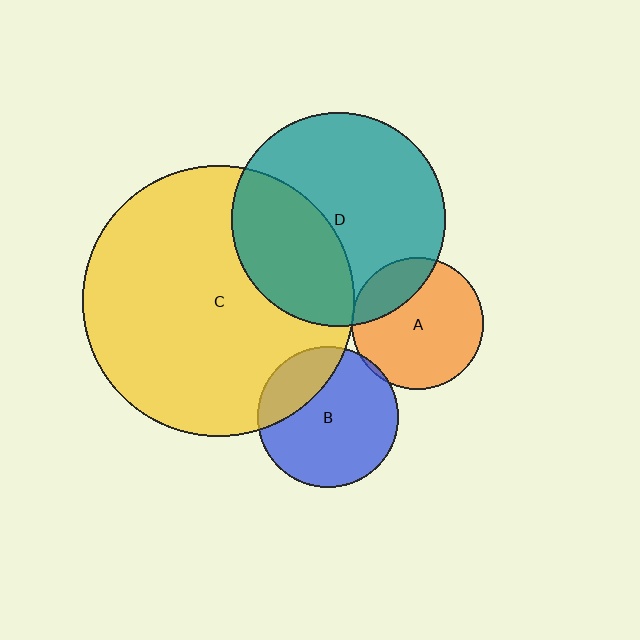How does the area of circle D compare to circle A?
Approximately 2.6 times.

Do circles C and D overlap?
Yes.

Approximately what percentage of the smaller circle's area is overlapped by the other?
Approximately 35%.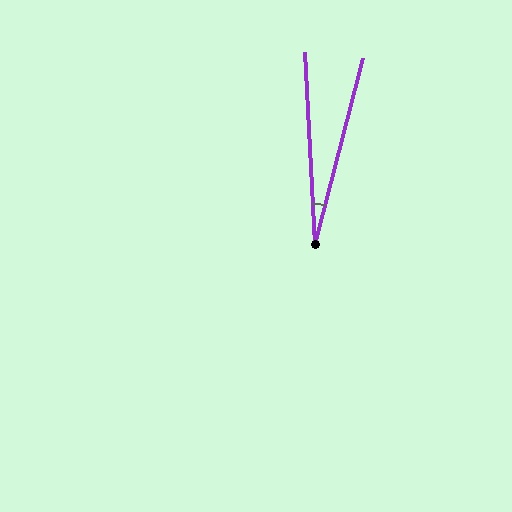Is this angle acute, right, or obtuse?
It is acute.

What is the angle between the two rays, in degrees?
Approximately 18 degrees.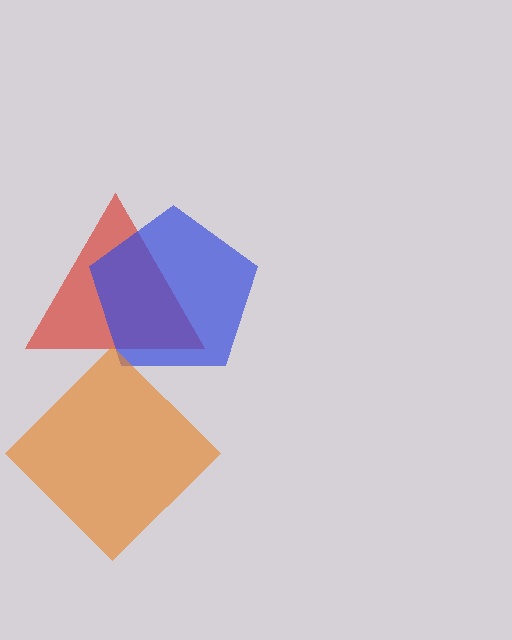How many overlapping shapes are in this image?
There are 3 overlapping shapes in the image.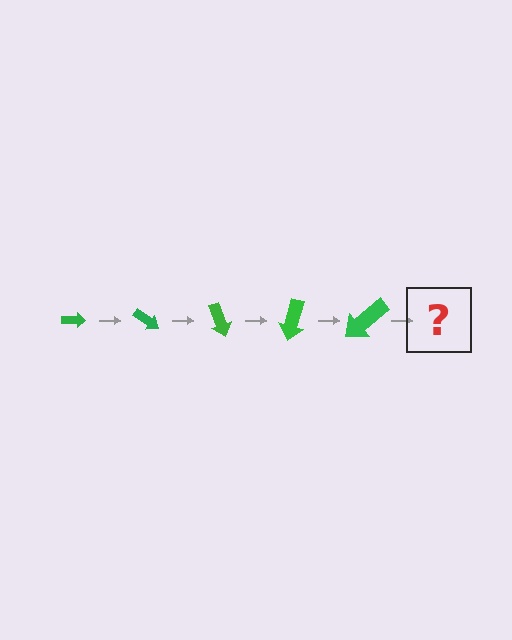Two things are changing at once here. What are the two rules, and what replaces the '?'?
The two rules are that the arrow grows larger each step and it rotates 35 degrees each step. The '?' should be an arrow, larger than the previous one and rotated 175 degrees from the start.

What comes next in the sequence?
The next element should be an arrow, larger than the previous one and rotated 175 degrees from the start.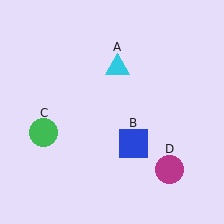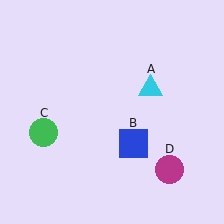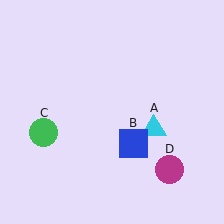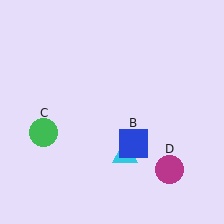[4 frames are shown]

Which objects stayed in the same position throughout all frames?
Blue square (object B) and green circle (object C) and magenta circle (object D) remained stationary.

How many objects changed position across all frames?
1 object changed position: cyan triangle (object A).